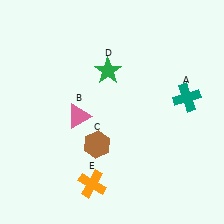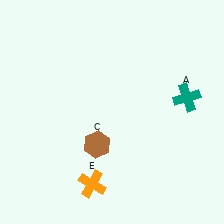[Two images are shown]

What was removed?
The pink triangle (B), the green star (D) were removed in Image 2.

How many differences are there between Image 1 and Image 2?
There are 2 differences between the two images.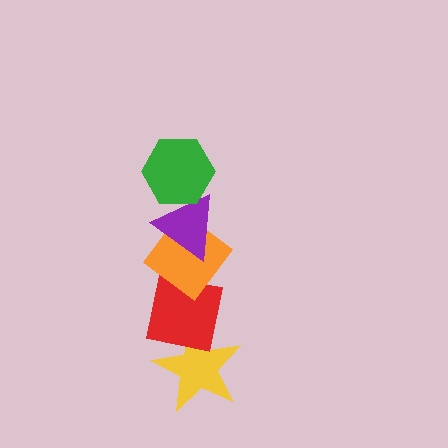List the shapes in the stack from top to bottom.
From top to bottom: the green hexagon, the purple triangle, the orange diamond, the red square, the yellow star.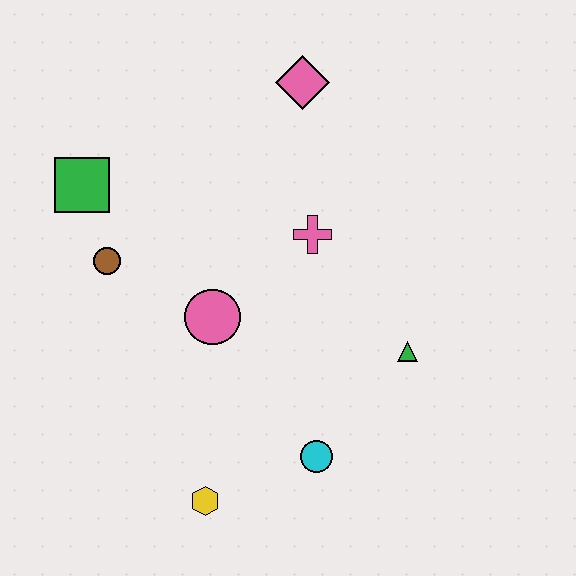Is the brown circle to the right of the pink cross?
No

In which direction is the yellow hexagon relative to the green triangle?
The yellow hexagon is to the left of the green triangle.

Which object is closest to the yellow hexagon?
The cyan circle is closest to the yellow hexagon.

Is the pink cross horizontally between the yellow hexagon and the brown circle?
No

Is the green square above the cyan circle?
Yes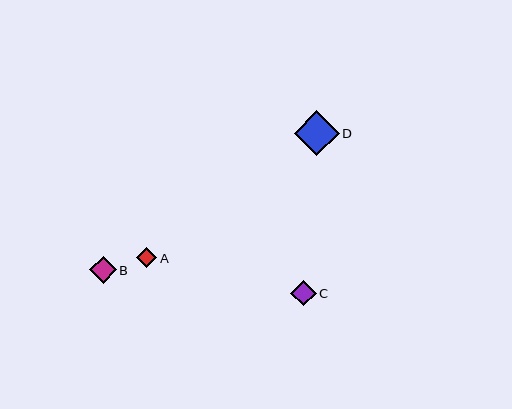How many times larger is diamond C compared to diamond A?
Diamond C is approximately 1.3 times the size of diamond A.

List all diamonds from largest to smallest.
From largest to smallest: D, B, C, A.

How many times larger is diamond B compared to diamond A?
Diamond B is approximately 1.3 times the size of diamond A.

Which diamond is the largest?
Diamond D is the largest with a size of approximately 44 pixels.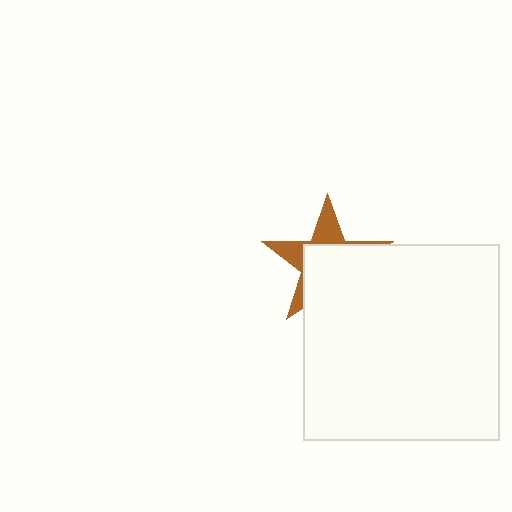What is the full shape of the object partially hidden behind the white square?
The partially hidden object is a brown star.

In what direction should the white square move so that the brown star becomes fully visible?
The white square should move toward the lower-right. That is the shortest direction to clear the overlap and leave the brown star fully visible.